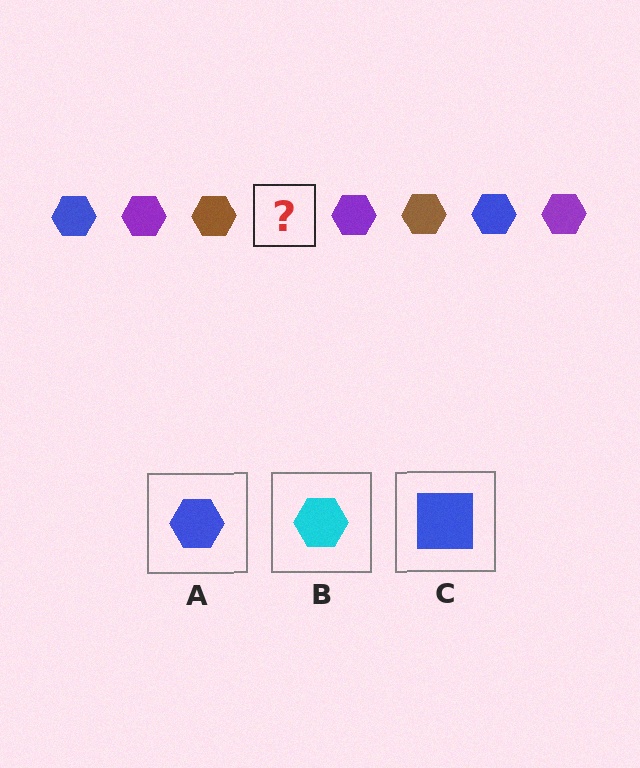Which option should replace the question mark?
Option A.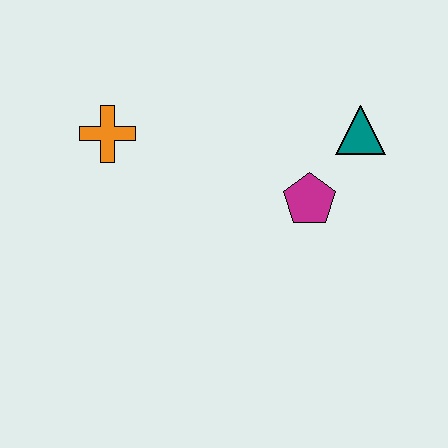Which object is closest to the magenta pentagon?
The teal triangle is closest to the magenta pentagon.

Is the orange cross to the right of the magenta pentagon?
No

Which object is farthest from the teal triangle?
The orange cross is farthest from the teal triangle.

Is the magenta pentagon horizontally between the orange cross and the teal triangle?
Yes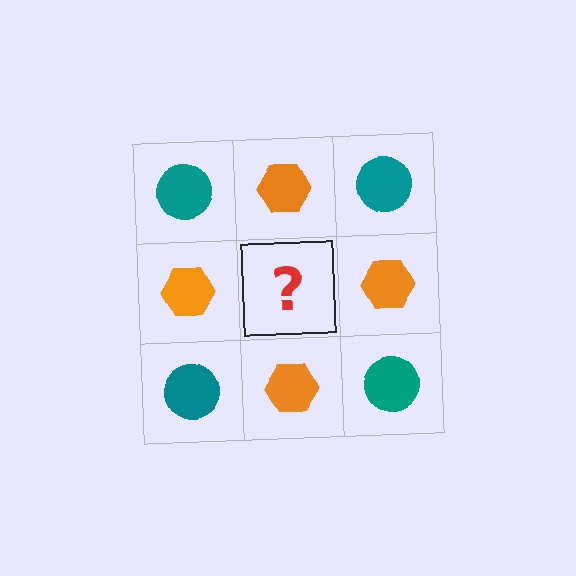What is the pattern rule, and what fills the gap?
The rule is that it alternates teal circle and orange hexagon in a checkerboard pattern. The gap should be filled with a teal circle.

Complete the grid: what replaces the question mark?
The question mark should be replaced with a teal circle.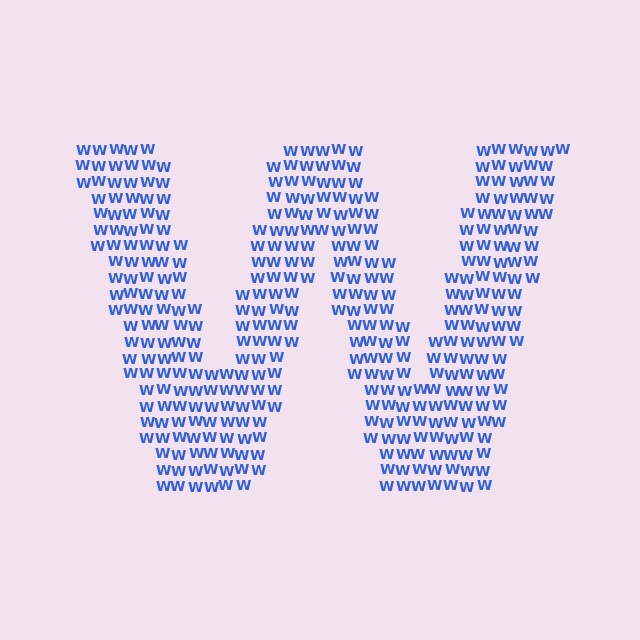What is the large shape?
The large shape is the letter W.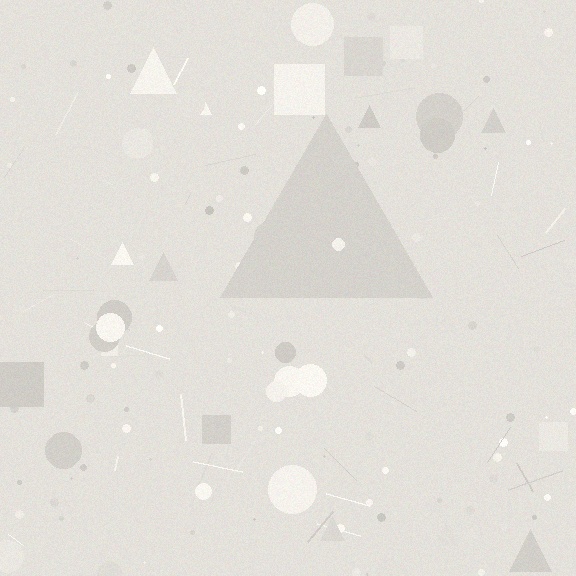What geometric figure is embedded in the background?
A triangle is embedded in the background.